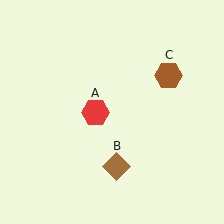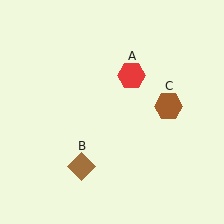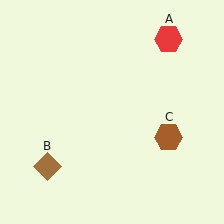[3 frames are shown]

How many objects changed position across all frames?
3 objects changed position: red hexagon (object A), brown diamond (object B), brown hexagon (object C).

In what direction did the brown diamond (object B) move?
The brown diamond (object B) moved left.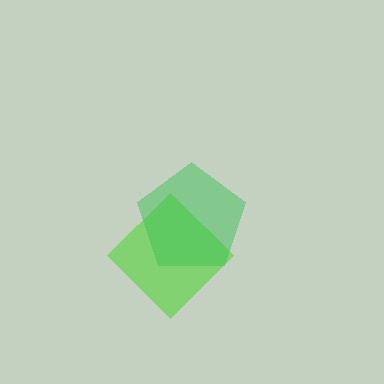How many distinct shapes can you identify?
There are 2 distinct shapes: a lime diamond, a green pentagon.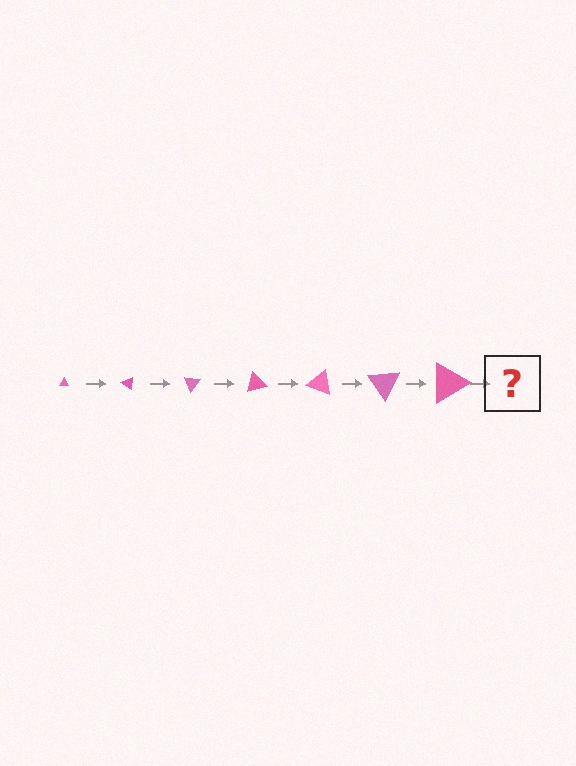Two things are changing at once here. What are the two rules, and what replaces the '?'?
The two rules are that the triangle grows larger each step and it rotates 35 degrees each step. The '?' should be a triangle, larger than the previous one and rotated 245 degrees from the start.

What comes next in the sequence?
The next element should be a triangle, larger than the previous one and rotated 245 degrees from the start.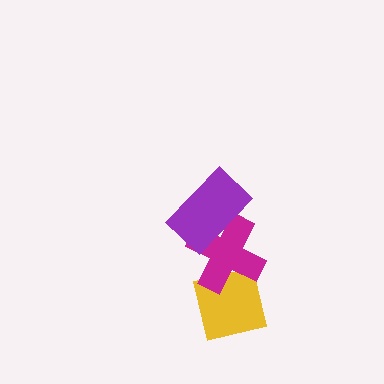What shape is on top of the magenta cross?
The purple rectangle is on top of the magenta cross.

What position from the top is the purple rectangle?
The purple rectangle is 1st from the top.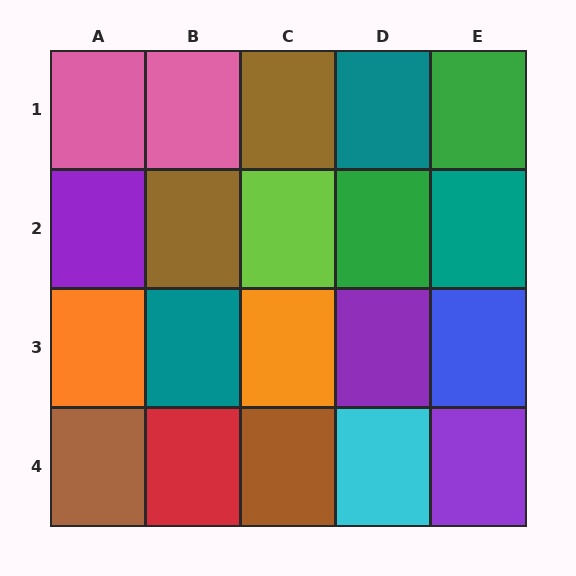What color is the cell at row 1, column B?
Pink.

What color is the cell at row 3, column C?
Orange.